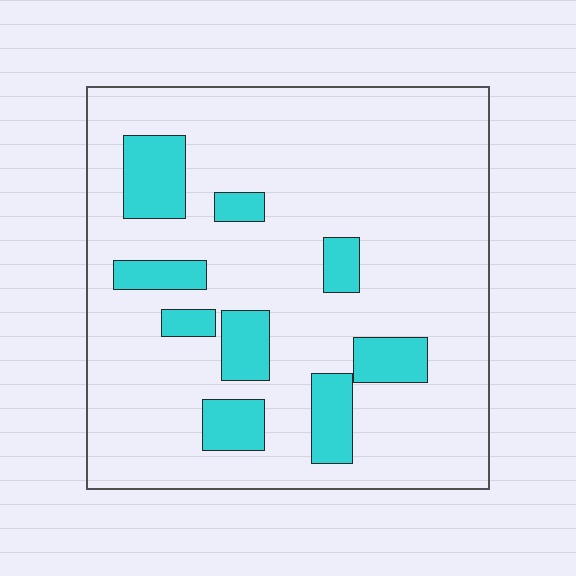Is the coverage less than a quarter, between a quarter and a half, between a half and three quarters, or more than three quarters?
Less than a quarter.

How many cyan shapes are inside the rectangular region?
9.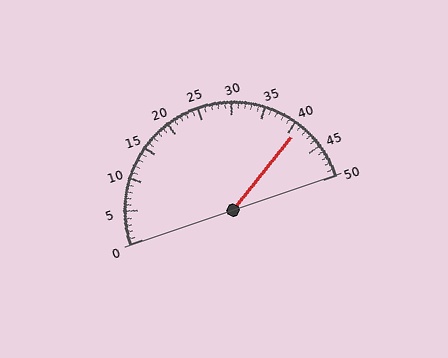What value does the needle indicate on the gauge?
The needle indicates approximately 41.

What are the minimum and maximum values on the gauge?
The gauge ranges from 0 to 50.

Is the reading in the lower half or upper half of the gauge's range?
The reading is in the upper half of the range (0 to 50).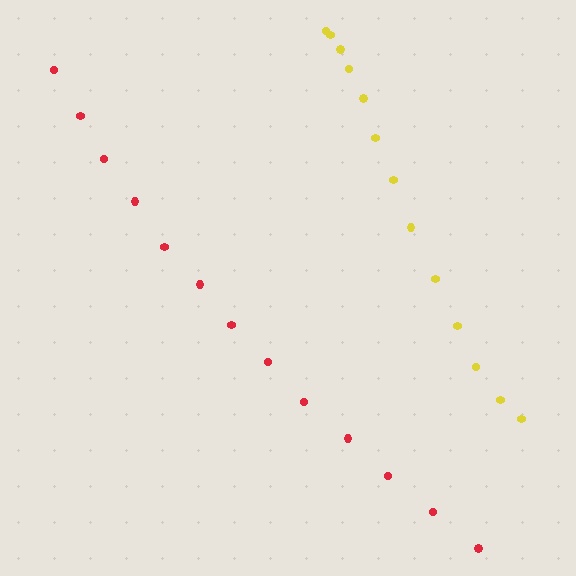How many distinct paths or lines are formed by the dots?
There are 2 distinct paths.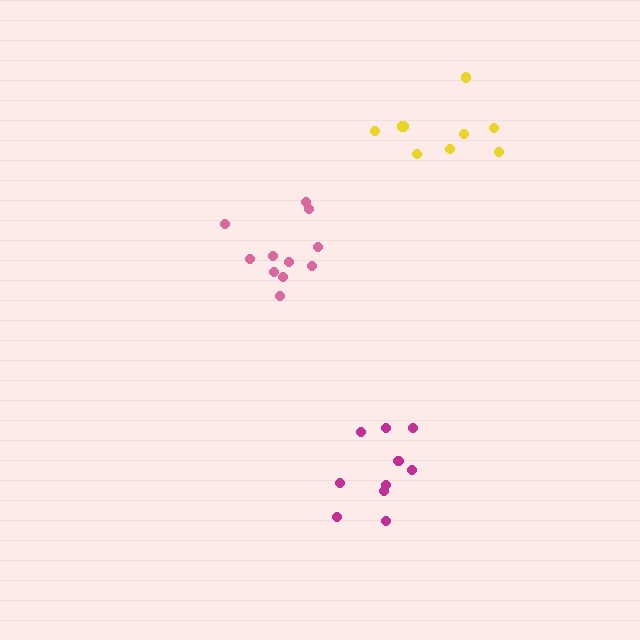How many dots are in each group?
Group 1: 10 dots, Group 2: 10 dots, Group 3: 11 dots (31 total).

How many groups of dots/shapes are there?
There are 3 groups.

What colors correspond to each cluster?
The clusters are colored: magenta, yellow, pink.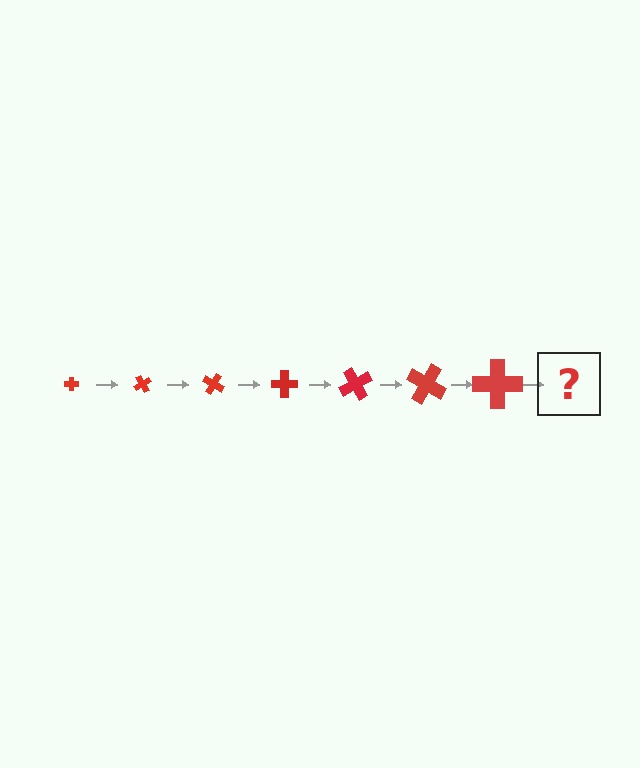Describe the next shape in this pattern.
It should be a cross, larger than the previous one and rotated 420 degrees from the start.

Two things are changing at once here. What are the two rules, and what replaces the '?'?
The two rules are that the cross grows larger each step and it rotates 60 degrees each step. The '?' should be a cross, larger than the previous one and rotated 420 degrees from the start.